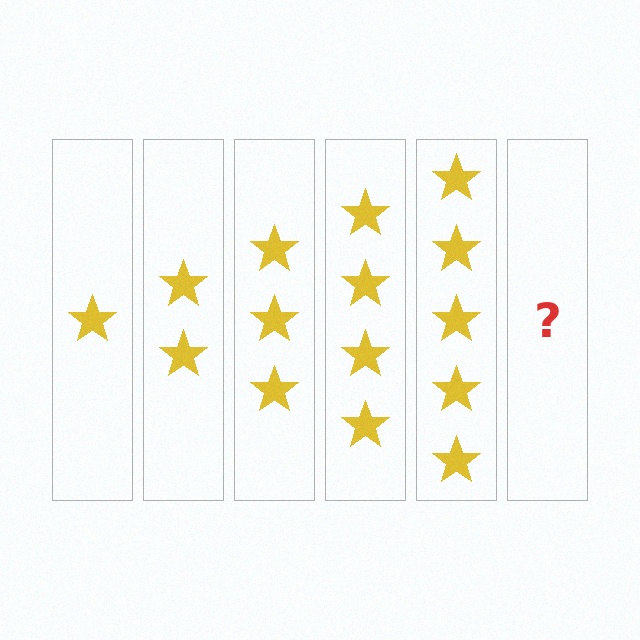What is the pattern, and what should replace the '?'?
The pattern is that each step adds one more star. The '?' should be 6 stars.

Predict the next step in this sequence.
The next step is 6 stars.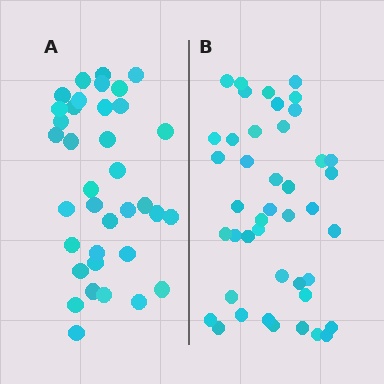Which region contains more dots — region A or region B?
Region B (the right region) has more dots.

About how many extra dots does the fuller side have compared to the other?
Region B has roughly 8 or so more dots than region A.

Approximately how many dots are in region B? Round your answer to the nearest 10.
About 40 dots. (The exact count is 43, which rounds to 40.)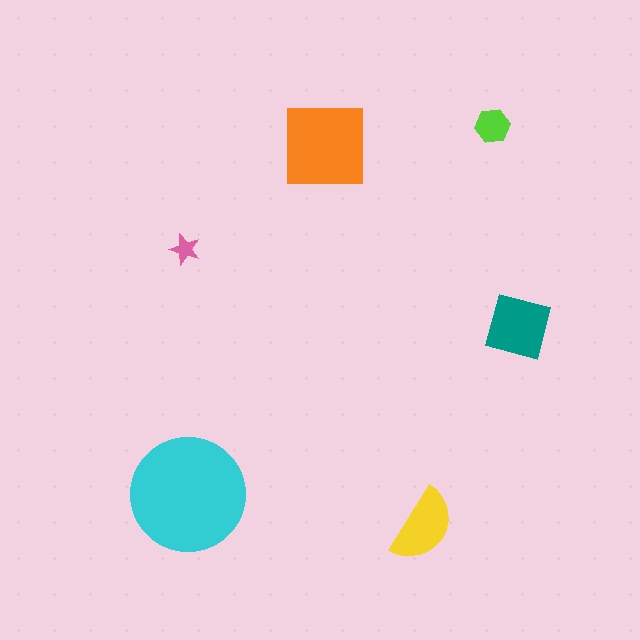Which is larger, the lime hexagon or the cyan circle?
The cyan circle.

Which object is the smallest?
The pink star.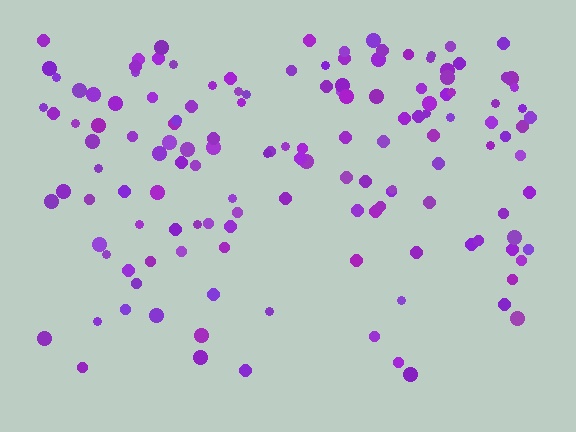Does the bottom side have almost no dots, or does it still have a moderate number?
Still a moderate number, just noticeably fewer than the top.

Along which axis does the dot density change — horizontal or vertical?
Vertical.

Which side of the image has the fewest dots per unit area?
The bottom.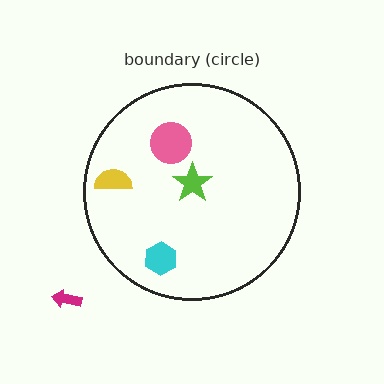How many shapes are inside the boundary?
4 inside, 1 outside.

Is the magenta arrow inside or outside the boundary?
Outside.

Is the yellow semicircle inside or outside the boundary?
Inside.